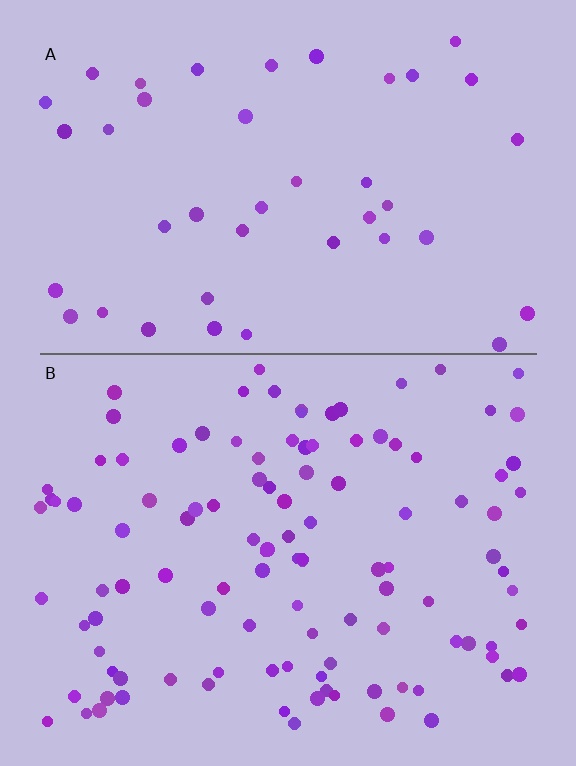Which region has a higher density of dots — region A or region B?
B (the bottom).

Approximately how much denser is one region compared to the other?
Approximately 2.6× — region B over region A.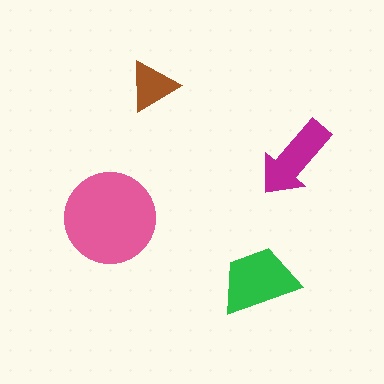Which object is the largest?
The pink circle.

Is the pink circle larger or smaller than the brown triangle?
Larger.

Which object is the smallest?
The brown triangle.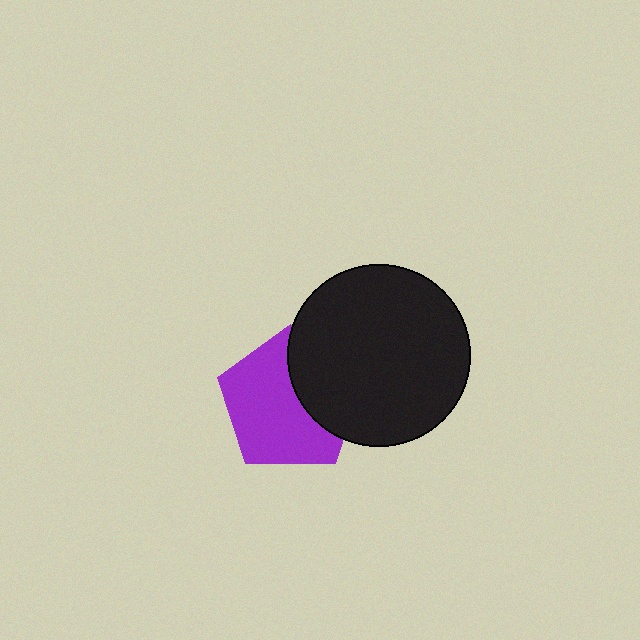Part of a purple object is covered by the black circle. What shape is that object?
It is a pentagon.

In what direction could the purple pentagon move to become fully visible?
The purple pentagon could move left. That would shift it out from behind the black circle entirely.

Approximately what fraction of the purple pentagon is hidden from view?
Roughly 35% of the purple pentagon is hidden behind the black circle.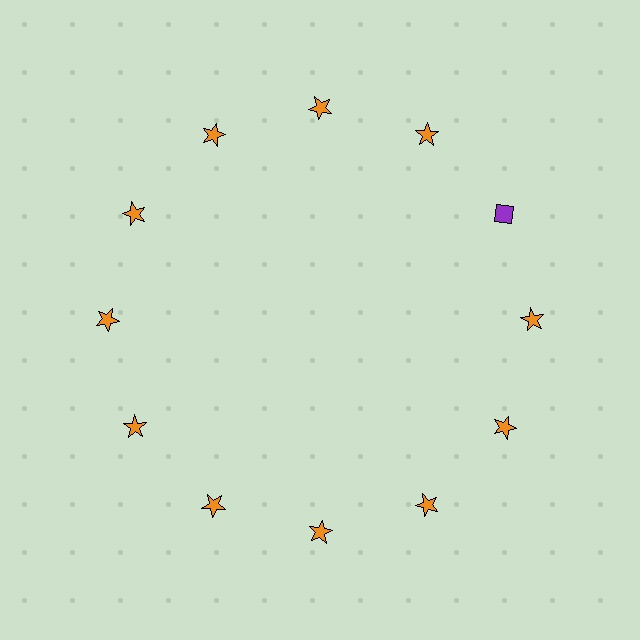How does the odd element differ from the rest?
It differs in both color (purple instead of orange) and shape (diamond instead of star).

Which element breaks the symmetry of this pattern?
The purple diamond at roughly the 2 o'clock position breaks the symmetry. All other shapes are orange stars.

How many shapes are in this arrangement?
There are 12 shapes arranged in a ring pattern.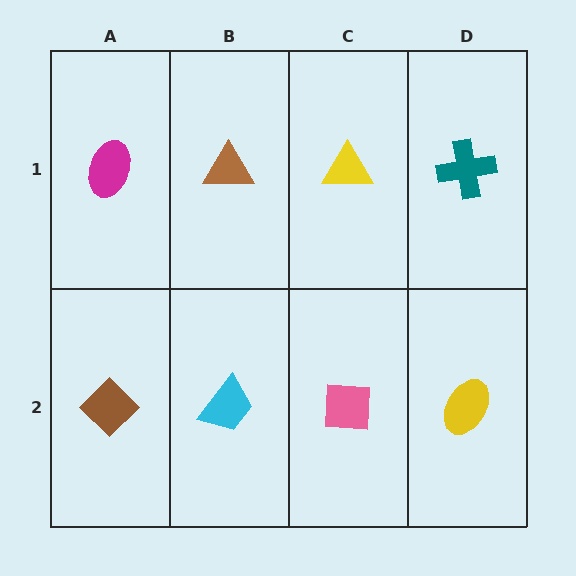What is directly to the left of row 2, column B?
A brown diamond.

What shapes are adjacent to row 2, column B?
A brown triangle (row 1, column B), a brown diamond (row 2, column A), a pink square (row 2, column C).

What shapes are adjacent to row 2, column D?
A teal cross (row 1, column D), a pink square (row 2, column C).